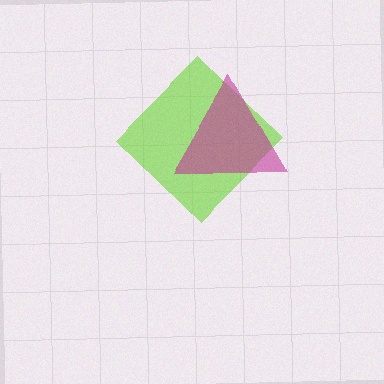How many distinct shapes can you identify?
There are 2 distinct shapes: a lime diamond, a magenta triangle.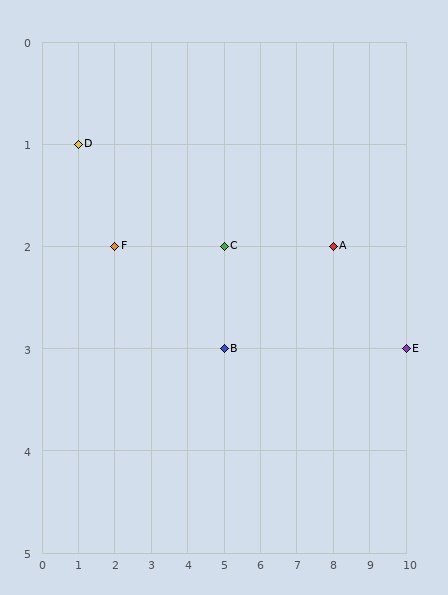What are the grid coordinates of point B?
Point B is at grid coordinates (5, 3).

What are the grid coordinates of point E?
Point E is at grid coordinates (10, 3).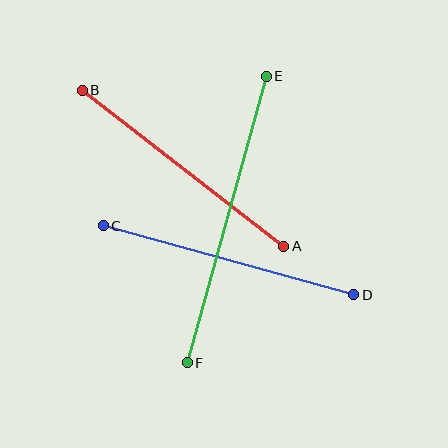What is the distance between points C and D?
The distance is approximately 259 pixels.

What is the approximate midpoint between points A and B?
The midpoint is at approximately (183, 168) pixels.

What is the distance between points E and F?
The distance is approximately 297 pixels.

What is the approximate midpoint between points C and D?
The midpoint is at approximately (228, 260) pixels.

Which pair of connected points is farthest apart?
Points E and F are farthest apart.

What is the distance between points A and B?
The distance is approximately 255 pixels.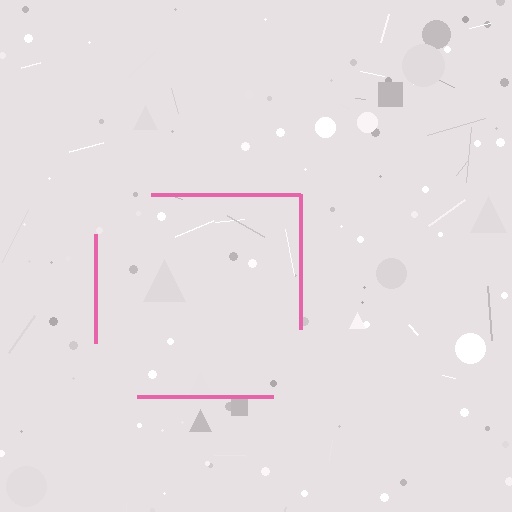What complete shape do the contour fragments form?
The contour fragments form a square.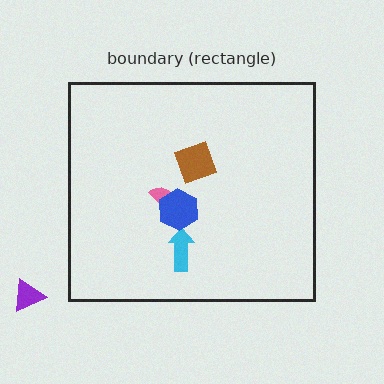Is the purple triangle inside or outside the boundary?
Outside.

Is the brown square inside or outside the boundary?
Inside.